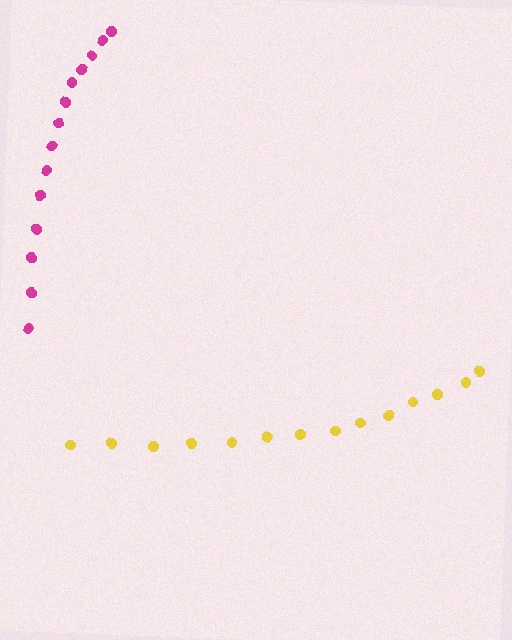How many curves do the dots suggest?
There are 2 distinct paths.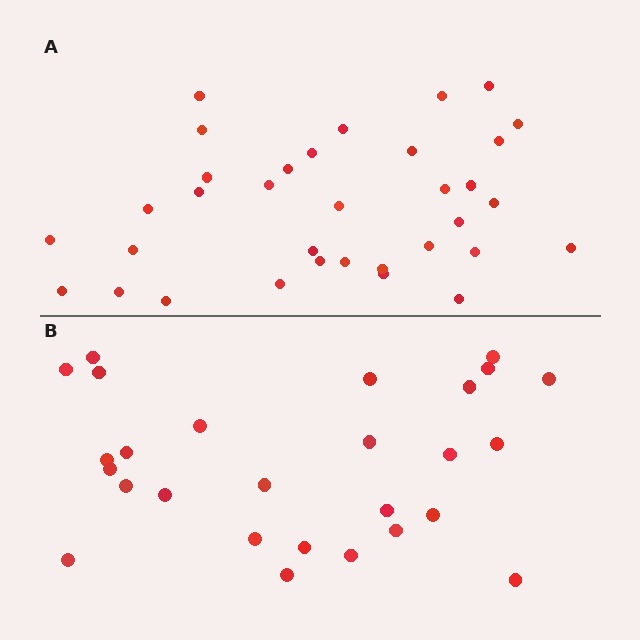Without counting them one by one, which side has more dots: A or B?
Region A (the top region) has more dots.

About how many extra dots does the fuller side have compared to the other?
Region A has roughly 8 or so more dots than region B.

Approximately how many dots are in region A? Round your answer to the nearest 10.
About 30 dots. (The exact count is 34, which rounds to 30.)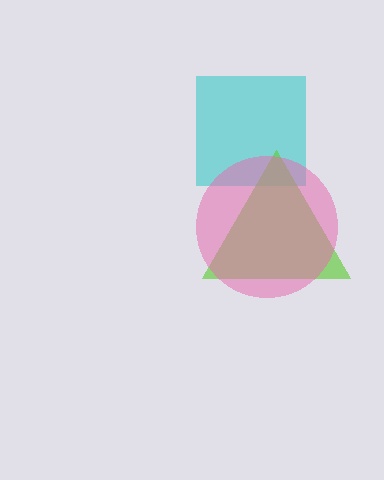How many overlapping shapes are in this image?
There are 3 overlapping shapes in the image.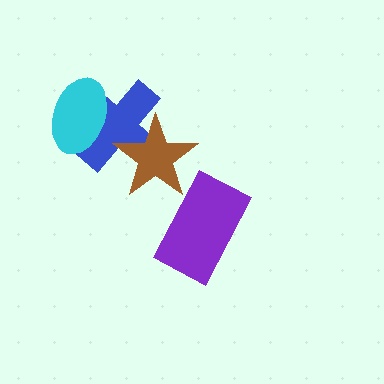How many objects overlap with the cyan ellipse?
1 object overlaps with the cyan ellipse.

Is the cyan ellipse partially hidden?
No, no other shape covers it.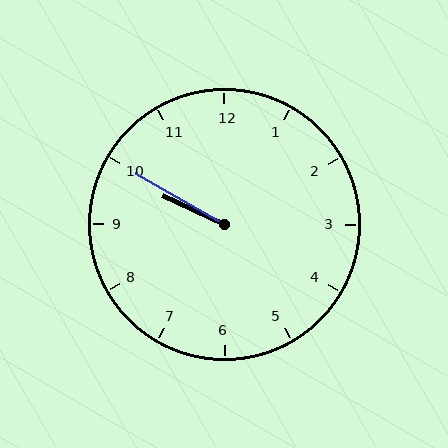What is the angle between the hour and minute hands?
Approximately 5 degrees.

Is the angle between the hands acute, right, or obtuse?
It is acute.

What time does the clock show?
9:50.